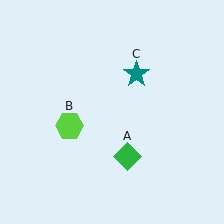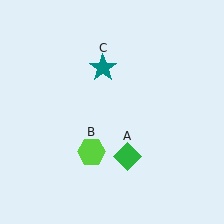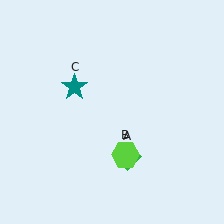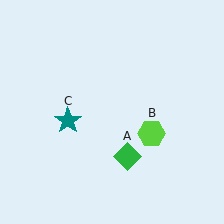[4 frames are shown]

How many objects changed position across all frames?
2 objects changed position: lime hexagon (object B), teal star (object C).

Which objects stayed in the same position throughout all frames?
Green diamond (object A) remained stationary.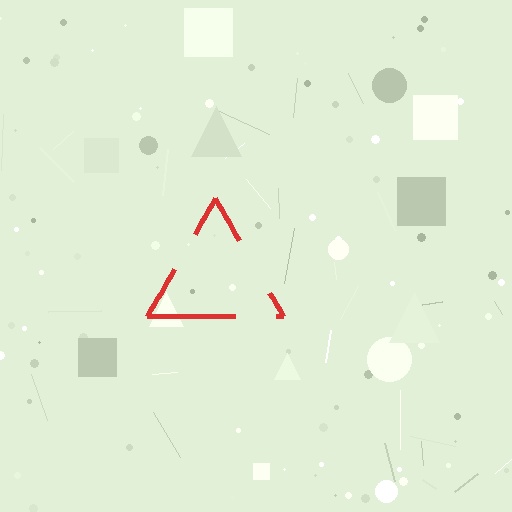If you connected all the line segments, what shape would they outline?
They would outline a triangle.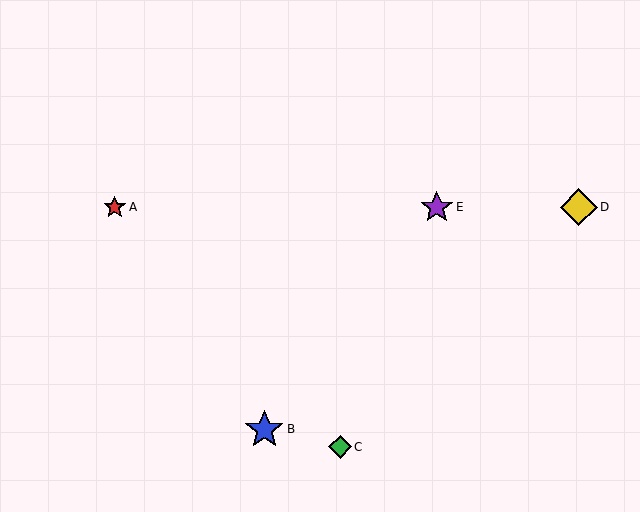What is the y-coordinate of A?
Object A is at y≈207.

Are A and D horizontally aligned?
Yes, both are at y≈207.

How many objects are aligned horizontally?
3 objects (A, D, E) are aligned horizontally.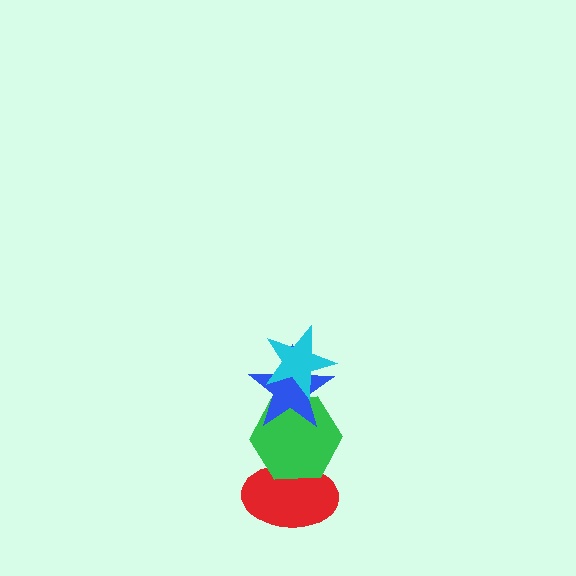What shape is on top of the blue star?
The cyan star is on top of the blue star.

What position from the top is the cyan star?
The cyan star is 1st from the top.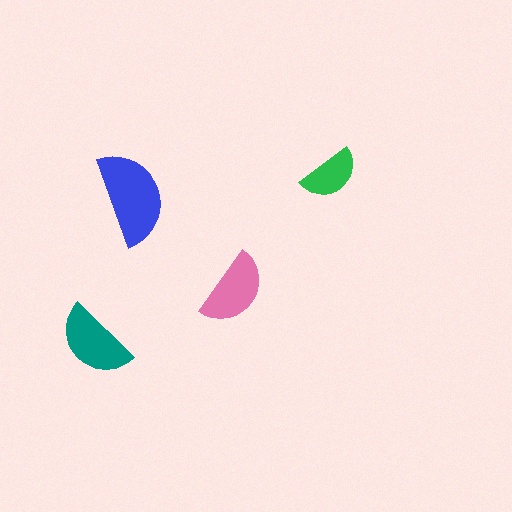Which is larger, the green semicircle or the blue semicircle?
The blue one.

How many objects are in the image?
There are 4 objects in the image.